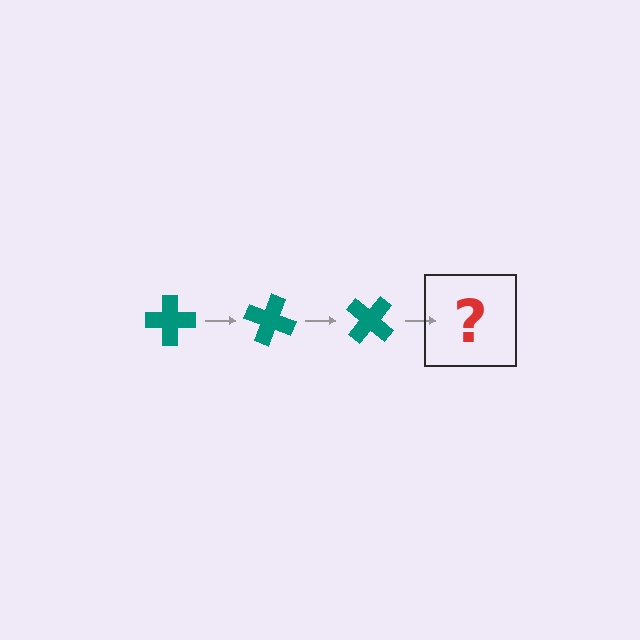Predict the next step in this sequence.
The next step is a teal cross rotated 60 degrees.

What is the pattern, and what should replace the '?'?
The pattern is that the cross rotates 20 degrees each step. The '?' should be a teal cross rotated 60 degrees.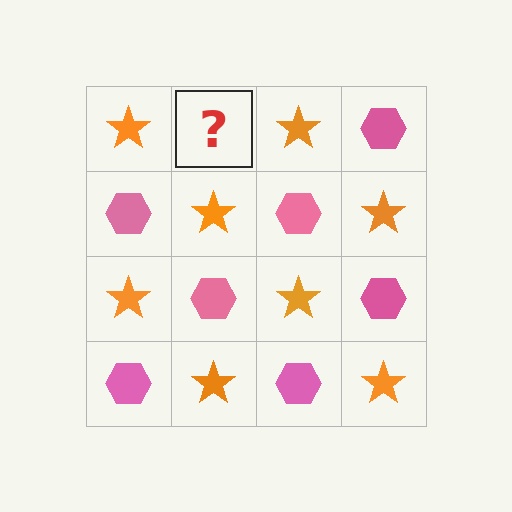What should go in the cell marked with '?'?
The missing cell should contain a pink hexagon.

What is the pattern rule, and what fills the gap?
The rule is that it alternates orange star and pink hexagon in a checkerboard pattern. The gap should be filled with a pink hexagon.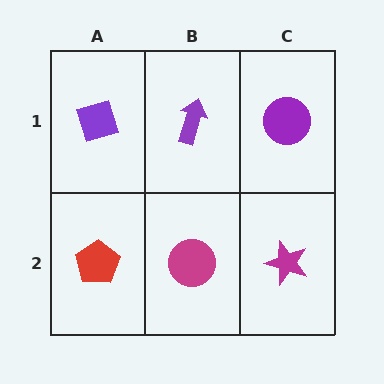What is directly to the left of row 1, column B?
A purple diamond.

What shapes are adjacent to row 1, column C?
A magenta star (row 2, column C), a purple arrow (row 1, column B).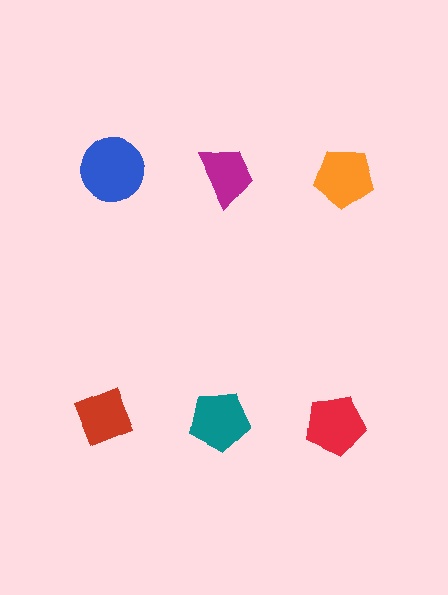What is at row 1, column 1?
A blue circle.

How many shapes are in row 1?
3 shapes.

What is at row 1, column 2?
A magenta trapezoid.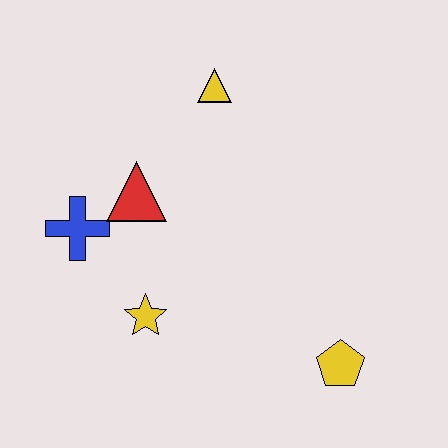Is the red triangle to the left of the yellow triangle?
Yes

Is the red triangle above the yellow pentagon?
Yes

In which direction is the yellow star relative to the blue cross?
The yellow star is below the blue cross.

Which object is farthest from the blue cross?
The yellow pentagon is farthest from the blue cross.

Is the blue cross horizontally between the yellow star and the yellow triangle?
No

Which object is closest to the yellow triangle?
The red triangle is closest to the yellow triangle.